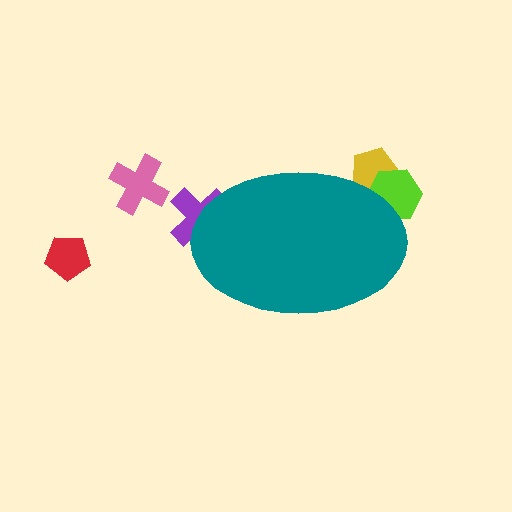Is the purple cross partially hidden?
Yes, the purple cross is partially hidden behind the teal ellipse.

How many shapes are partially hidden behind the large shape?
3 shapes are partially hidden.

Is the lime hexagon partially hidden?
Yes, the lime hexagon is partially hidden behind the teal ellipse.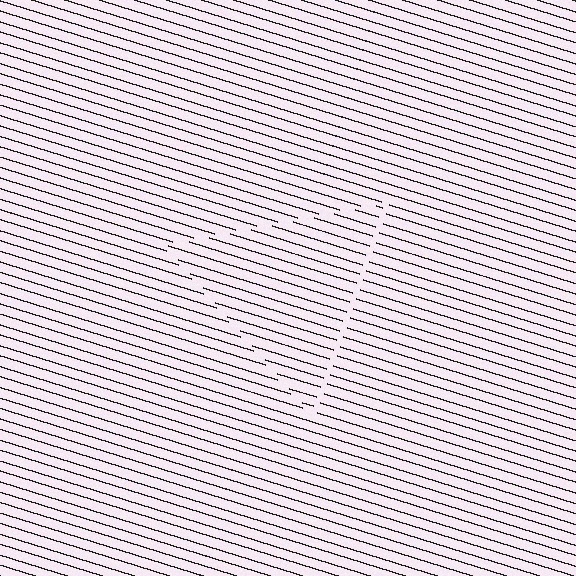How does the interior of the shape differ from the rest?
The interior of the shape contains the same grating, shifted by half a period — the contour is defined by the phase discontinuity where line-ends from the inner and outer gratings abut.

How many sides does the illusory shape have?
3 sides — the line-ends trace a triangle.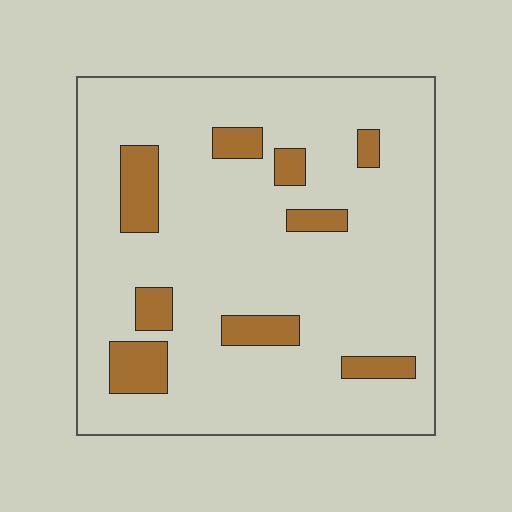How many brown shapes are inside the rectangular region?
9.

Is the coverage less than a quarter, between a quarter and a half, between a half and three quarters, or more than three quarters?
Less than a quarter.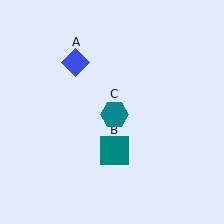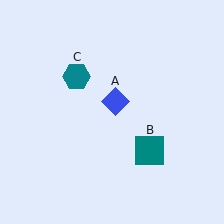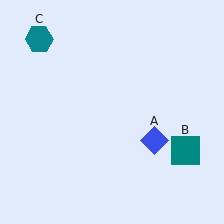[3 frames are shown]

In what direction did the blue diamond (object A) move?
The blue diamond (object A) moved down and to the right.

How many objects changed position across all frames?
3 objects changed position: blue diamond (object A), teal square (object B), teal hexagon (object C).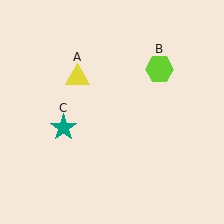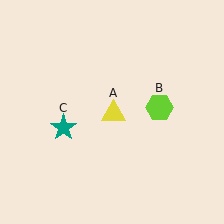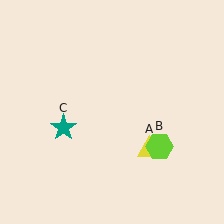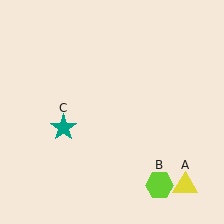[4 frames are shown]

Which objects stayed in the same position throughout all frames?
Teal star (object C) remained stationary.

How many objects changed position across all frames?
2 objects changed position: yellow triangle (object A), lime hexagon (object B).